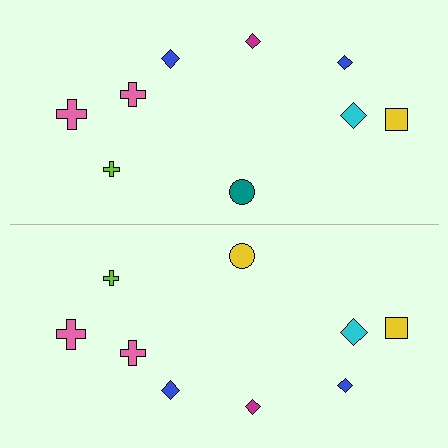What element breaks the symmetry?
The yellow circle on the bottom side breaks the symmetry — its mirror counterpart is teal.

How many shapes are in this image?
There are 18 shapes in this image.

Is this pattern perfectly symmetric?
No, the pattern is not perfectly symmetric. The yellow circle on the bottom side breaks the symmetry — its mirror counterpart is teal.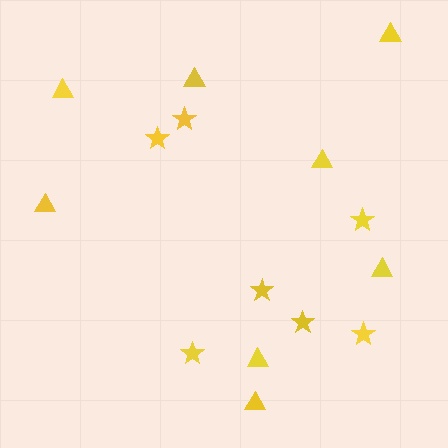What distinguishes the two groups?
There are 2 groups: one group of stars (7) and one group of triangles (8).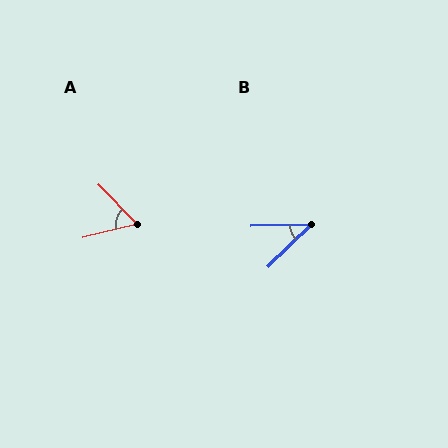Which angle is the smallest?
B, at approximately 43 degrees.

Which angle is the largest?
A, at approximately 59 degrees.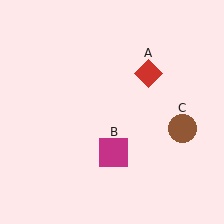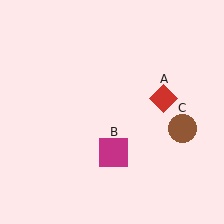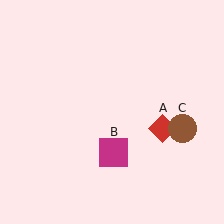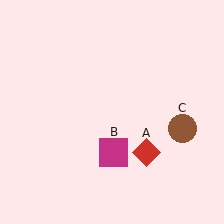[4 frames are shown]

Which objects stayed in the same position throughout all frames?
Magenta square (object B) and brown circle (object C) remained stationary.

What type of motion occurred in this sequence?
The red diamond (object A) rotated clockwise around the center of the scene.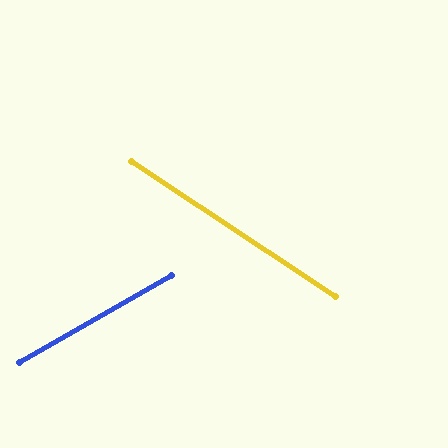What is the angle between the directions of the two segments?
Approximately 63 degrees.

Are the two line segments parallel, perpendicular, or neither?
Neither parallel nor perpendicular — they differ by about 63°.